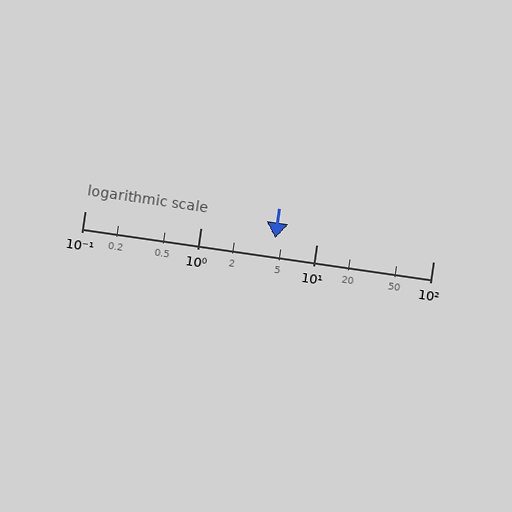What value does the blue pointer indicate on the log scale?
The pointer indicates approximately 4.4.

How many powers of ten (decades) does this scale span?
The scale spans 3 decades, from 0.1 to 100.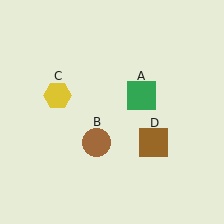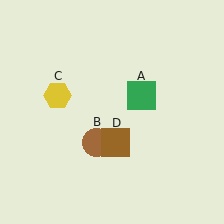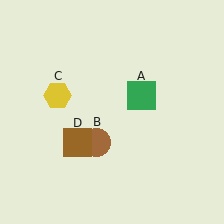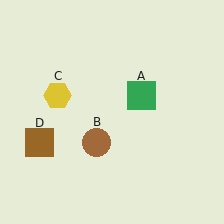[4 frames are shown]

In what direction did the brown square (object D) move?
The brown square (object D) moved left.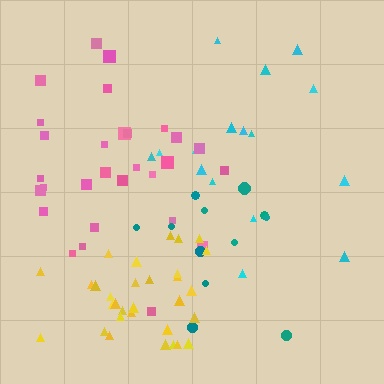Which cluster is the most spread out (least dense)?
Cyan.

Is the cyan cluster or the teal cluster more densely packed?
Teal.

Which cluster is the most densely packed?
Yellow.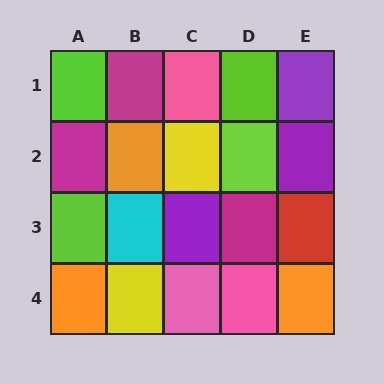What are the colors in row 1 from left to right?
Lime, magenta, pink, lime, purple.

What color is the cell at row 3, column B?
Cyan.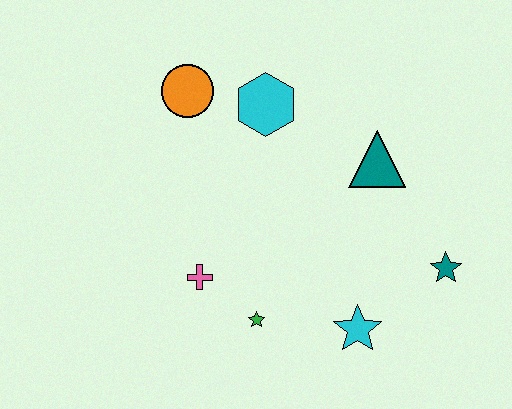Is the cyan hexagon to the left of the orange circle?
No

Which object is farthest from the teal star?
The orange circle is farthest from the teal star.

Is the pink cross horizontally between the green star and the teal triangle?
No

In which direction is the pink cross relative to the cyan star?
The pink cross is to the left of the cyan star.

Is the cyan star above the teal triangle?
No